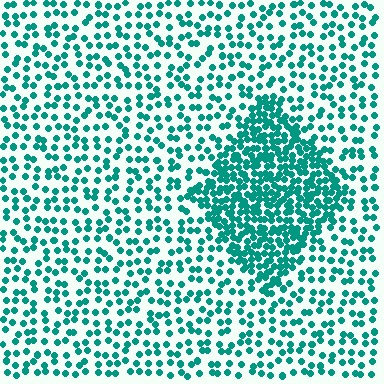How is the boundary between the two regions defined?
The boundary is defined by a change in element density (approximately 2.4x ratio). All elements are the same color, size, and shape.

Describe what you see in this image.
The image contains small teal elements arranged at two different densities. A diamond-shaped region is visible where the elements are more densely packed than the surrounding area.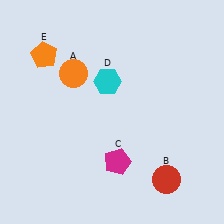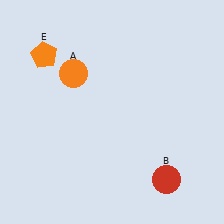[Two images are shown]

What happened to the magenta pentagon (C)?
The magenta pentagon (C) was removed in Image 2. It was in the bottom-right area of Image 1.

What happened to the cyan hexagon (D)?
The cyan hexagon (D) was removed in Image 2. It was in the top-left area of Image 1.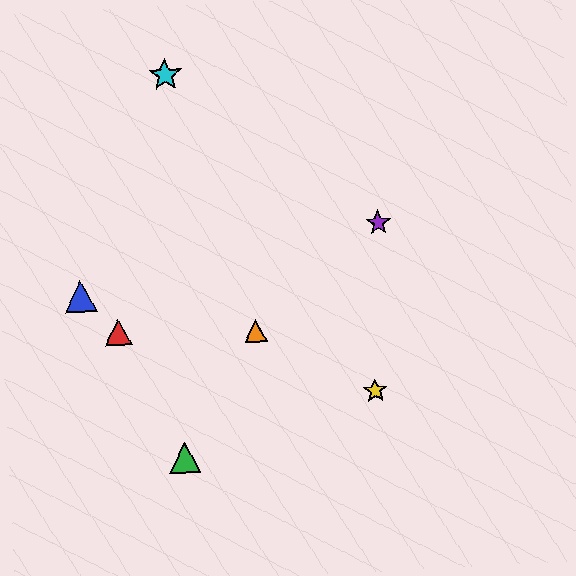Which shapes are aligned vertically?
The green triangle, the cyan star are aligned vertically.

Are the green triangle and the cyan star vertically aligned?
Yes, both are at x≈185.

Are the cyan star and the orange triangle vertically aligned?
No, the cyan star is at x≈165 and the orange triangle is at x≈256.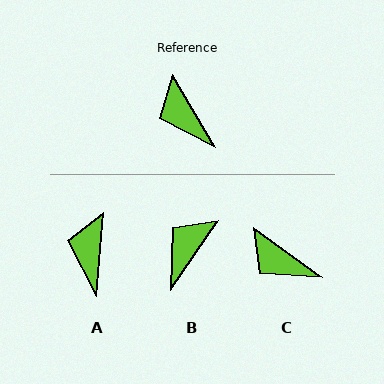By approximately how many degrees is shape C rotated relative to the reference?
Approximately 23 degrees counter-clockwise.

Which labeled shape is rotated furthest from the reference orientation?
B, about 65 degrees away.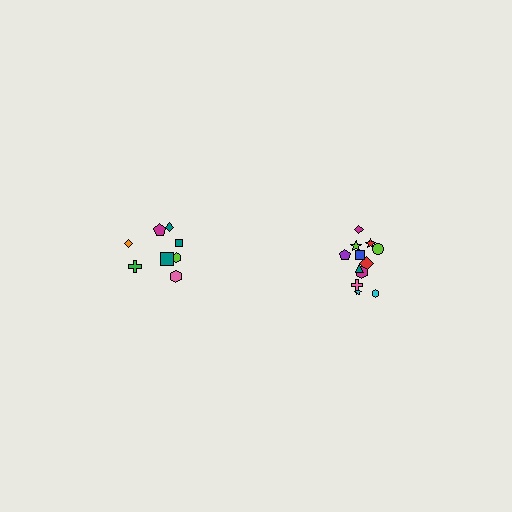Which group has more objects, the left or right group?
The right group.